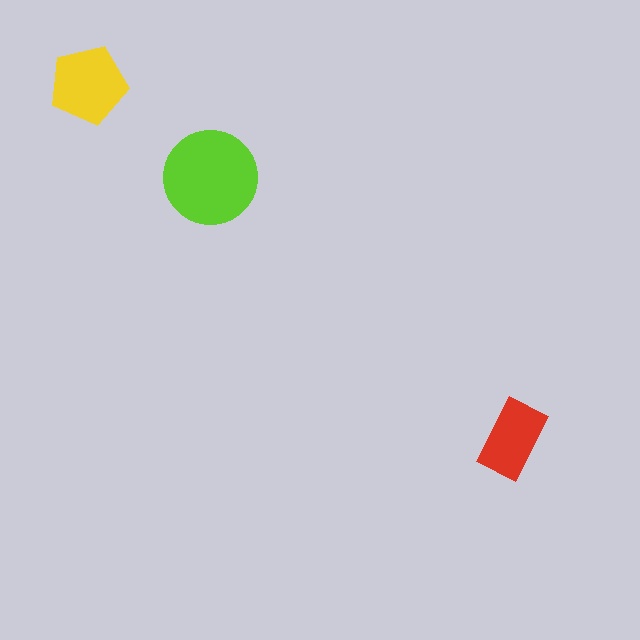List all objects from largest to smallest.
The lime circle, the yellow pentagon, the red rectangle.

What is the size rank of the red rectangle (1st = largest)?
3rd.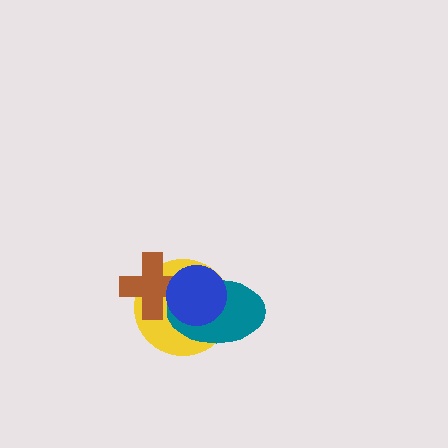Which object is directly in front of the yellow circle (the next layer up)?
The brown cross is directly in front of the yellow circle.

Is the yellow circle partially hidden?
Yes, it is partially covered by another shape.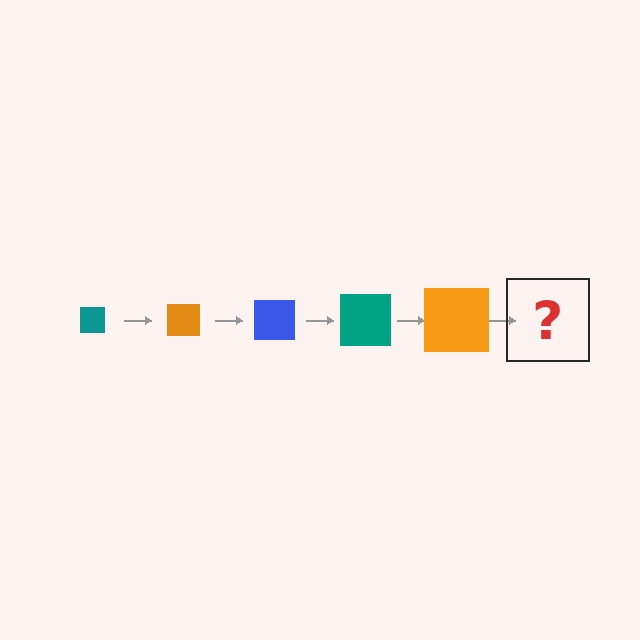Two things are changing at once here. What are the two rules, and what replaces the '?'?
The two rules are that the square grows larger each step and the color cycles through teal, orange, and blue. The '?' should be a blue square, larger than the previous one.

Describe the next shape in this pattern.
It should be a blue square, larger than the previous one.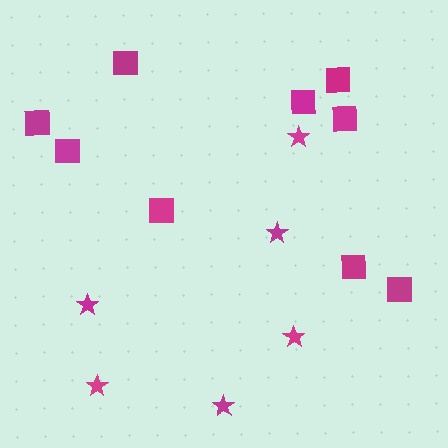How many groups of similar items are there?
There are 2 groups: one group of stars (6) and one group of squares (9).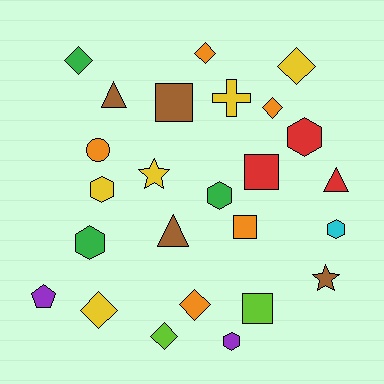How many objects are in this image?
There are 25 objects.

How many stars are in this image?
There are 2 stars.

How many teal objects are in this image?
There are no teal objects.